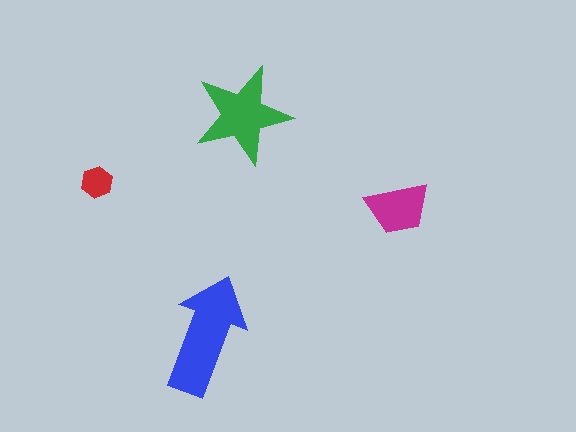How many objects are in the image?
There are 4 objects in the image.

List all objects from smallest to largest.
The red hexagon, the magenta trapezoid, the green star, the blue arrow.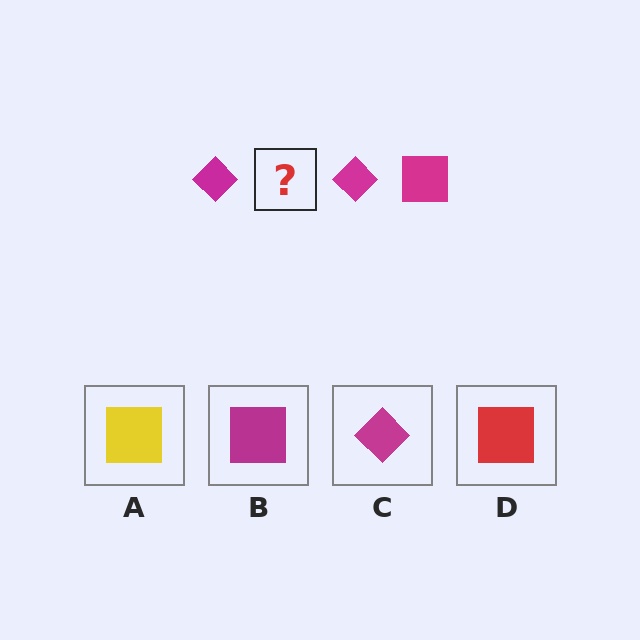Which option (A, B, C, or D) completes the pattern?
B.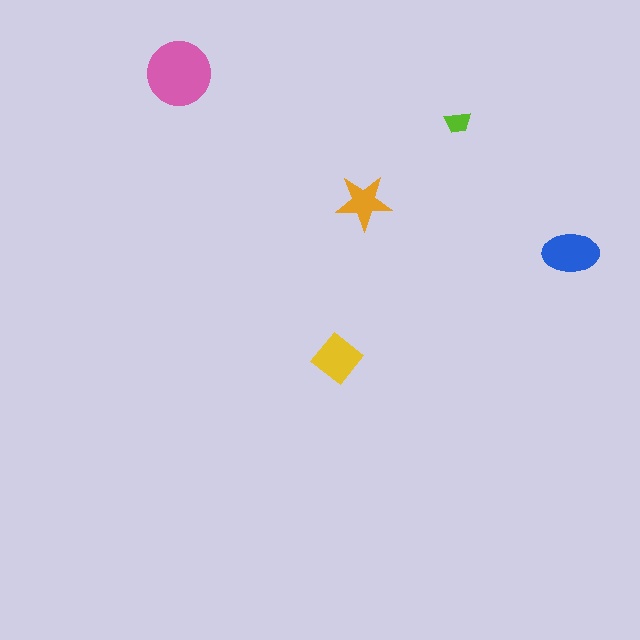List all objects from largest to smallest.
The pink circle, the blue ellipse, the yellow diamond, the orange star, the lime trapezoid.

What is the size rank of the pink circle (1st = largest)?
1st.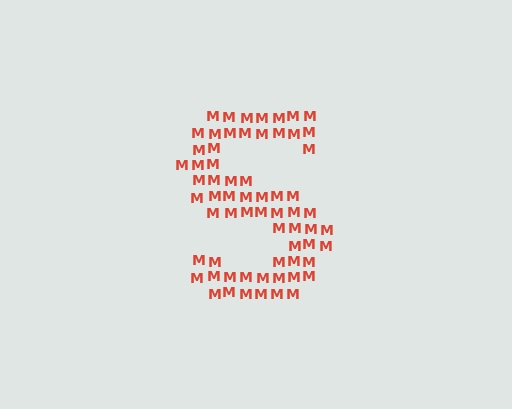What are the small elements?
The small elements are letter M's.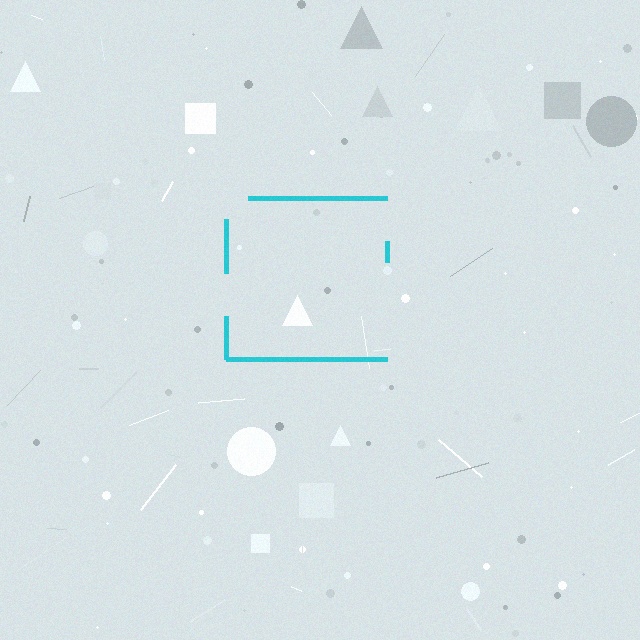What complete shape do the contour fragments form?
The contour fragments form a square.